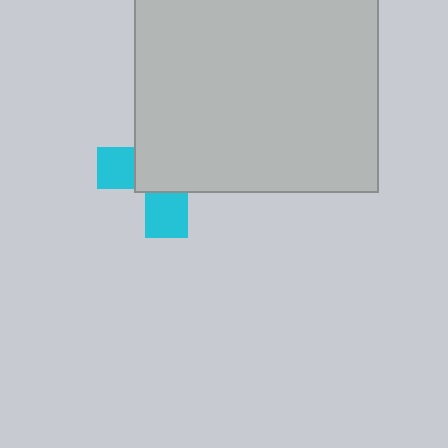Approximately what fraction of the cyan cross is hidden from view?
Roughly 66% of the cyan cross is hidden behind the light gray rectangle.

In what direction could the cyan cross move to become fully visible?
The cyan cross could move toward the lower-left. That would shift it out from behind the light gray rectangle entirely.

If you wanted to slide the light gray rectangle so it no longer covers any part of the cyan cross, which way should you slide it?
Slide it toward the upper-right — that is the most direct way to separate the two shapes.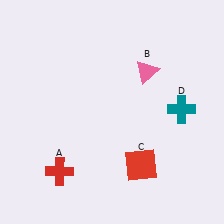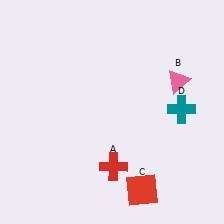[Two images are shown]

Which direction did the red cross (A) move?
The red cross (A) moved right.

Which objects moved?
The objects that moved are: the red cross (A), the pink triangle (B), the red square (C).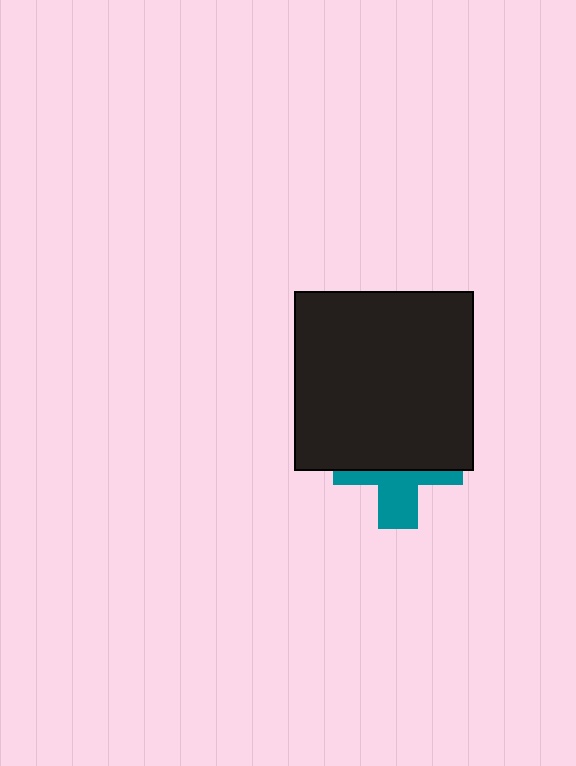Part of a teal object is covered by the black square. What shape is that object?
It is a cross.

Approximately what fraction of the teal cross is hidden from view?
Roughly 59% of the teal cross is hidden behind the black square.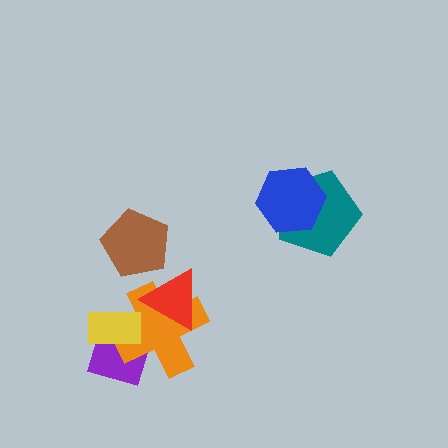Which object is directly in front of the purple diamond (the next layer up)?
The orange cross is directly in front of the purple diamond.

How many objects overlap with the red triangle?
1 object overlaps with the red triangle.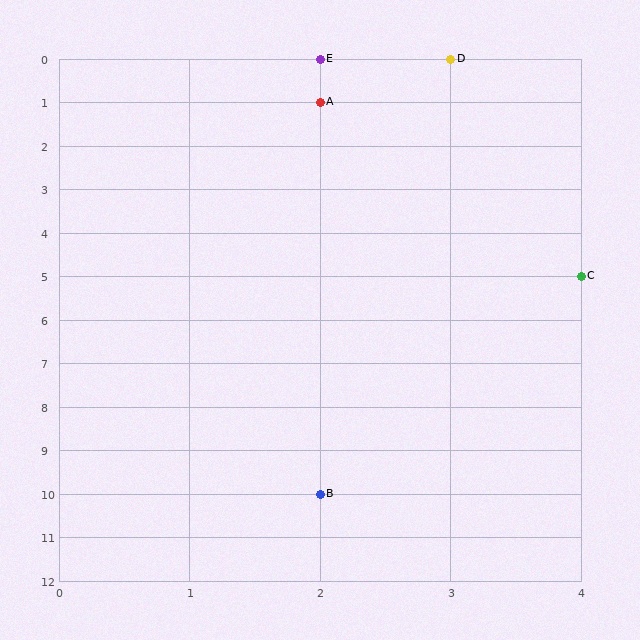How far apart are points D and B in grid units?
Points D and B are 1 column and 10 rows apart (about 10.0 grid units diagonally).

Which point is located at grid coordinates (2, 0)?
Point E is at (2, 0).